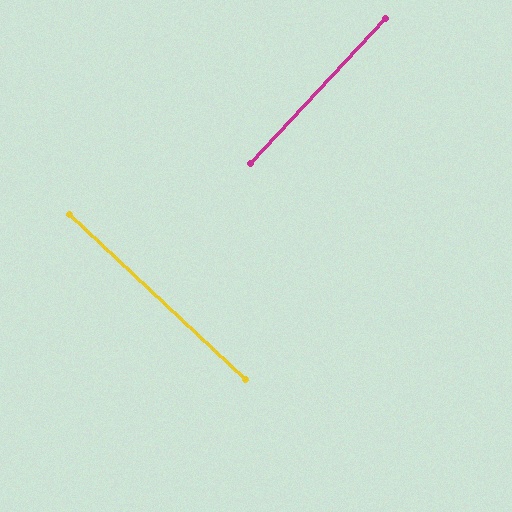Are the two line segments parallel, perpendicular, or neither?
Perpendicular — they meet at approximately 90°.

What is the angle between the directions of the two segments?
Approximately 90 degrees.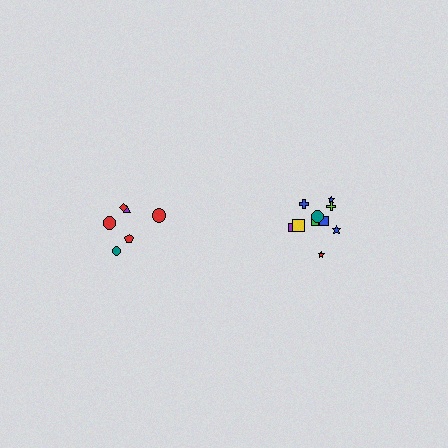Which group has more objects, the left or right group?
The right group.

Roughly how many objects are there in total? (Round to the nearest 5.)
Roughly 15 objects in total.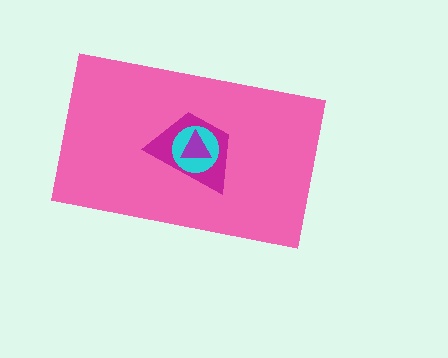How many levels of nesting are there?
4.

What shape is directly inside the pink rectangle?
The magenta trapezoid.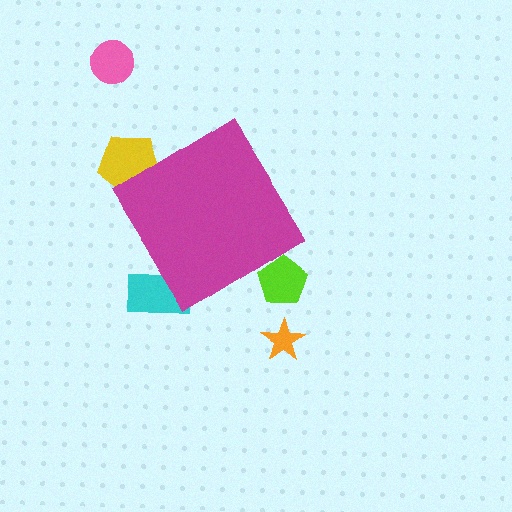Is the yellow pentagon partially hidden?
Yes, the yellow pentagon is partially hidden behind the magenta diamond.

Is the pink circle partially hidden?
No, the pink circle is fully visible.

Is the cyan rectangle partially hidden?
Yes, the cyan rectangle is partially hidden behind the magenta diamond.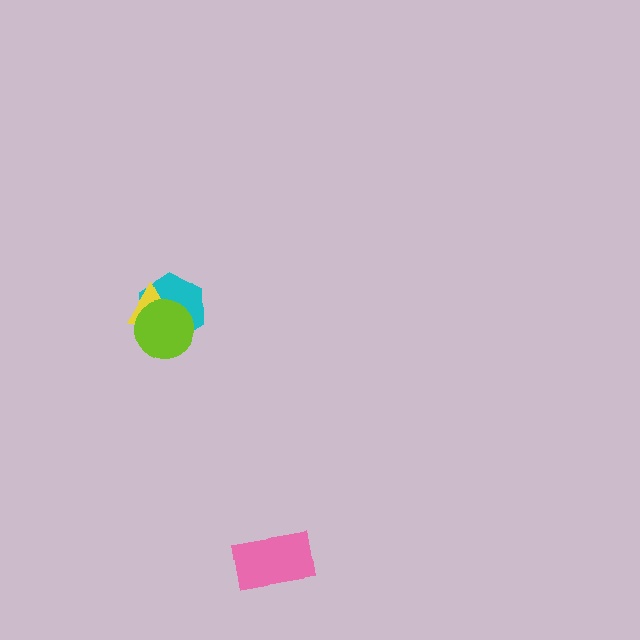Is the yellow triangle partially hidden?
Yes, it is partially covered by another shape.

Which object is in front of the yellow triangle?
The lime circle is in front of the yellow triangle.